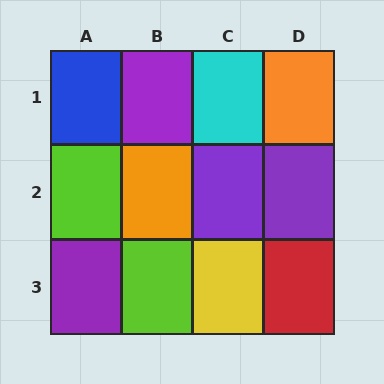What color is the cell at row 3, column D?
Red.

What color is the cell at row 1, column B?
Purple.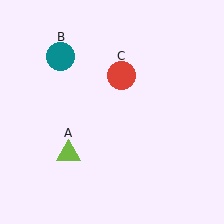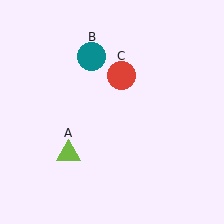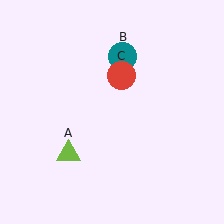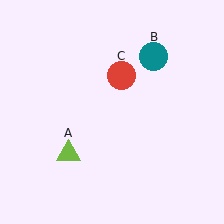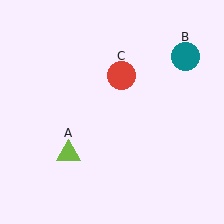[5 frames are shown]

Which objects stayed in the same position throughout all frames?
Lime triangle (object A) and red circle (object C) remained stationary.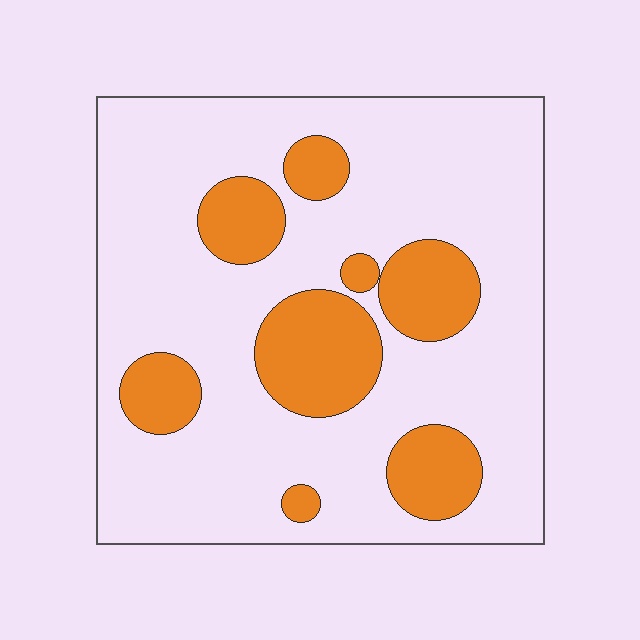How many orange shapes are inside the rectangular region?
8.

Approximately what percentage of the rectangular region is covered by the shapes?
Approximately 25%.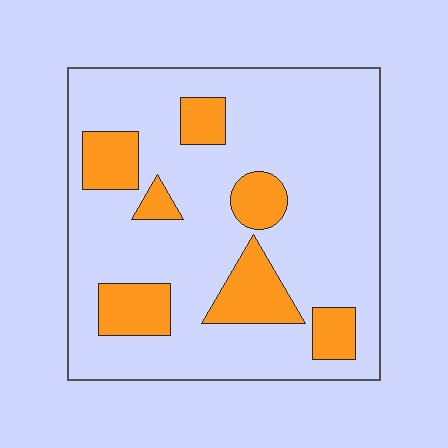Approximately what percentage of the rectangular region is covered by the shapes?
Approximately 20%.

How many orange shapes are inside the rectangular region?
7.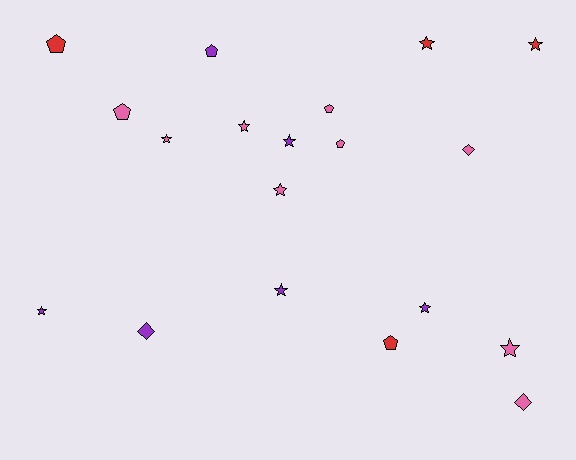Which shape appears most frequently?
Star, with 10 objects.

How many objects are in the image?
There are 19 objects.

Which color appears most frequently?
Pink, with 9 objects.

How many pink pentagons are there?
There are 3 pink pentagons.